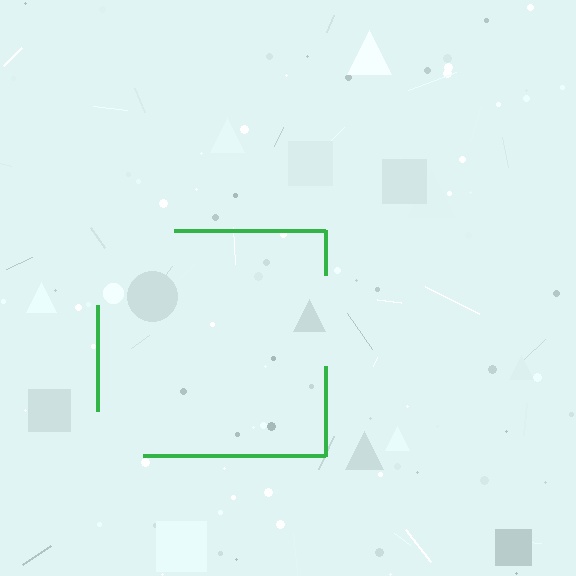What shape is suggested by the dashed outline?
The dashed outline suggests a square.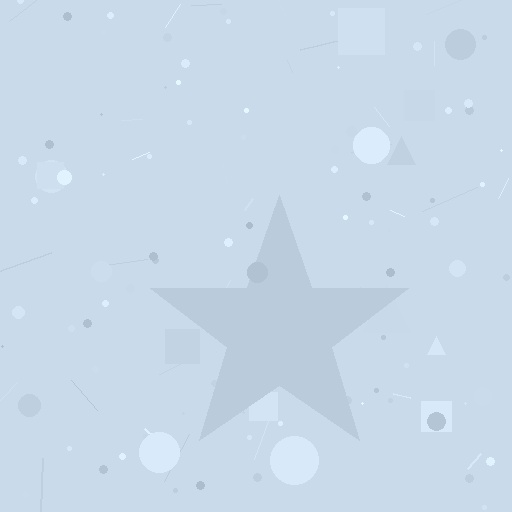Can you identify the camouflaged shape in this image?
The camouflaged shape is a star.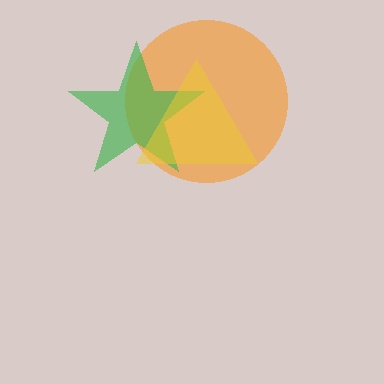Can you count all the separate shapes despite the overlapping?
Yes, there are 3 separate shapes.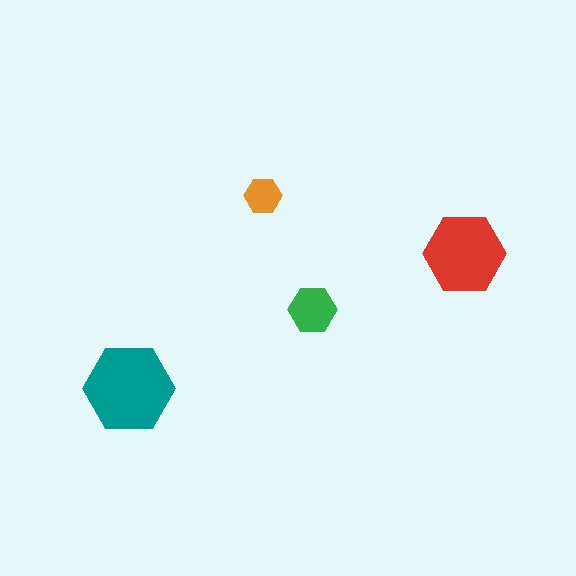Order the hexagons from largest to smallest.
the teal one, the red one, the green one, the orange one.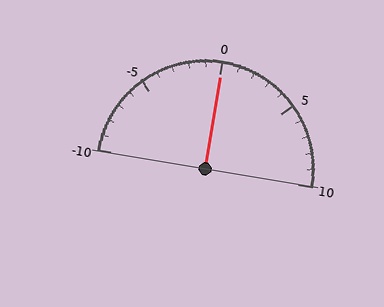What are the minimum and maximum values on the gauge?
The gauge ranges from -10 to 10.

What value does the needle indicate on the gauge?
The needle indicates approximately 0.